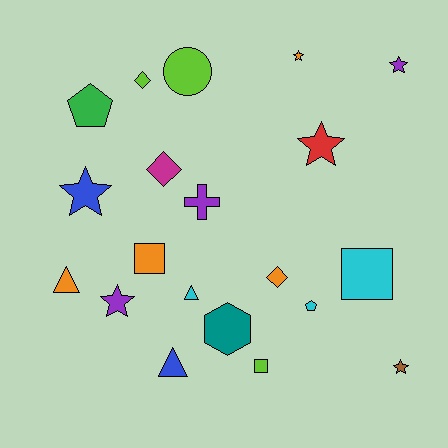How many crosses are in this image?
There is 1 cross.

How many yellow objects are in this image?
There are no yellow objects.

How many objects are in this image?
There are 20 objects.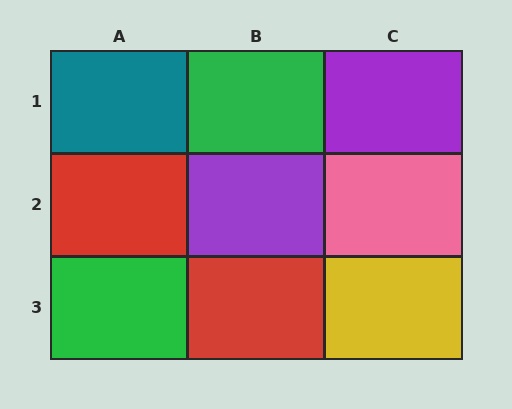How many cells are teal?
1 cell is teal.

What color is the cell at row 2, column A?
Red.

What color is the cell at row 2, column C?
Pink.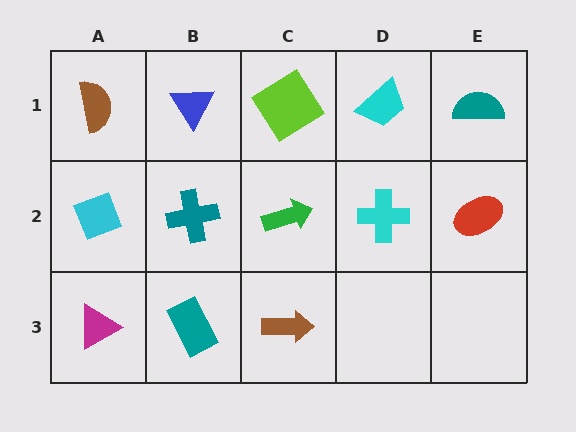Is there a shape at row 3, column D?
No, that cell is empty.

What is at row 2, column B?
A teal cross.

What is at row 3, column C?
A brown arrow.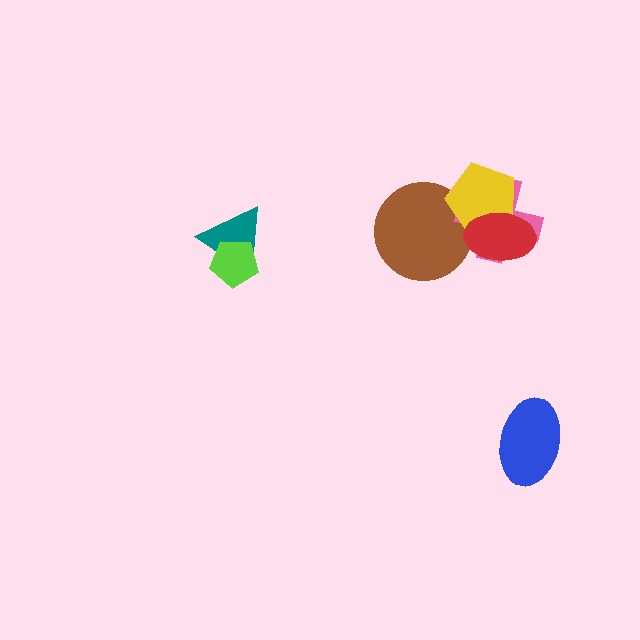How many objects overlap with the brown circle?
3 objects overlap with the brown circle.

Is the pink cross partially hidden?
Yes, it is partially covered by another shape.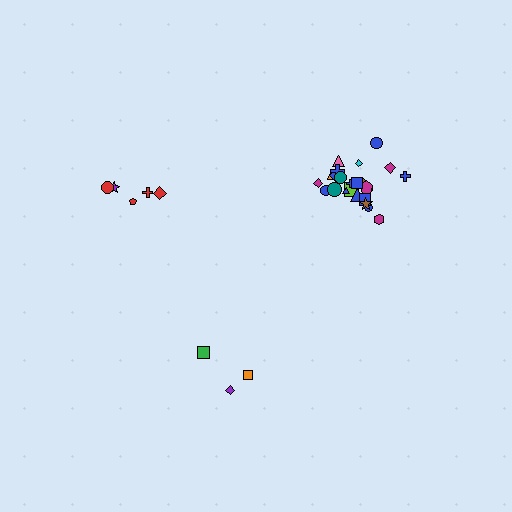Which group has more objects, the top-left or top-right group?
The top-right group.